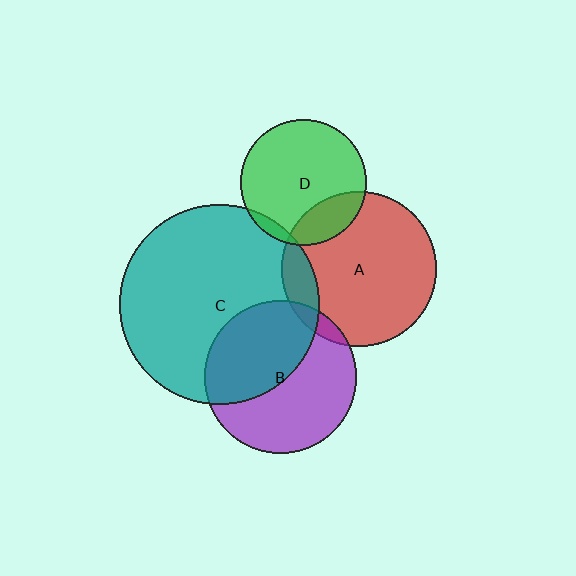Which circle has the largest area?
Circle C (teal).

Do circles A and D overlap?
Yes.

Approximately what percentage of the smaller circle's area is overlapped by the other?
Approximately 20%.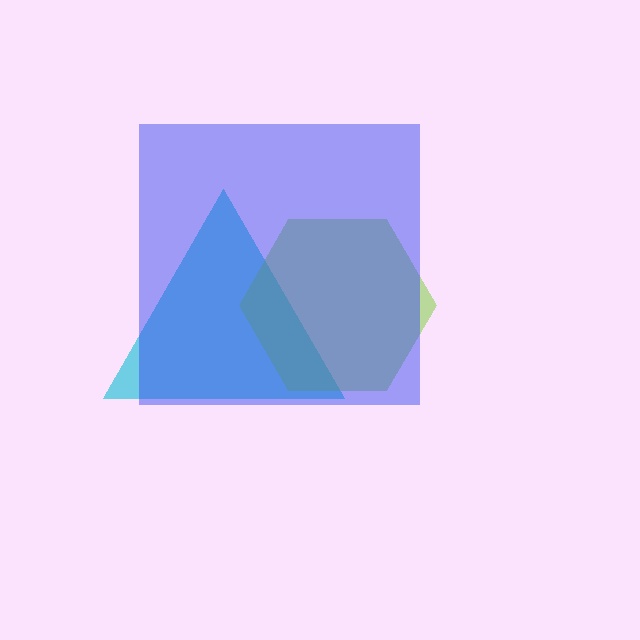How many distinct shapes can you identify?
There are 3 distinct shapes: a cyan triangle, a lime hexagon, a blue square.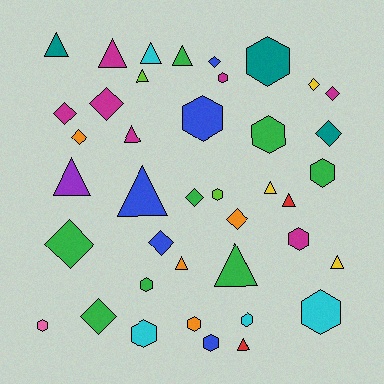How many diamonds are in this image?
There are 12 diamonds.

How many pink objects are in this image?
There is 1 pink object.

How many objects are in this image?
There are 40 objects.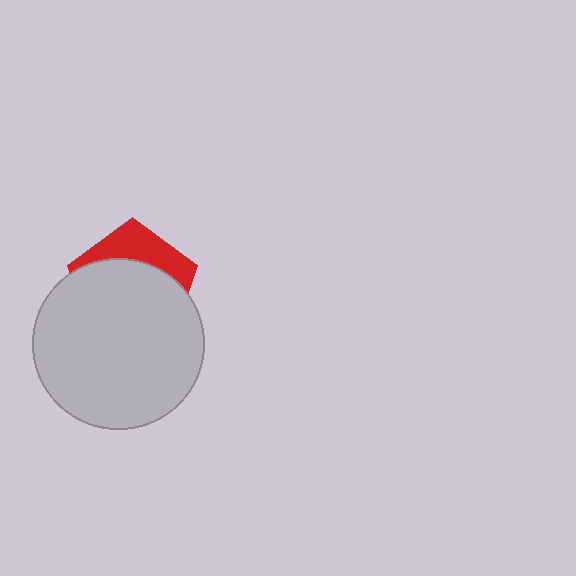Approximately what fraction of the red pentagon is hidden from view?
Roughly 70% of the red pentagon is hidden behind the light gray circle.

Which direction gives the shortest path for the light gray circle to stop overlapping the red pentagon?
Moving down gives the shortest separation.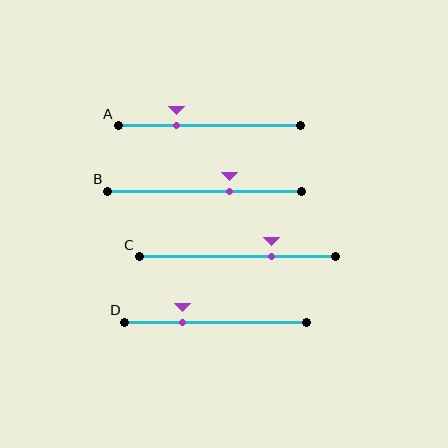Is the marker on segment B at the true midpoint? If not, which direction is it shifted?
No, the marker on segment B is shifted to the right by about 13% of the segment length.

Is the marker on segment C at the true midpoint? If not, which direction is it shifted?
No, the marker on segment C is shifted to the right by about 17% of the segment length.